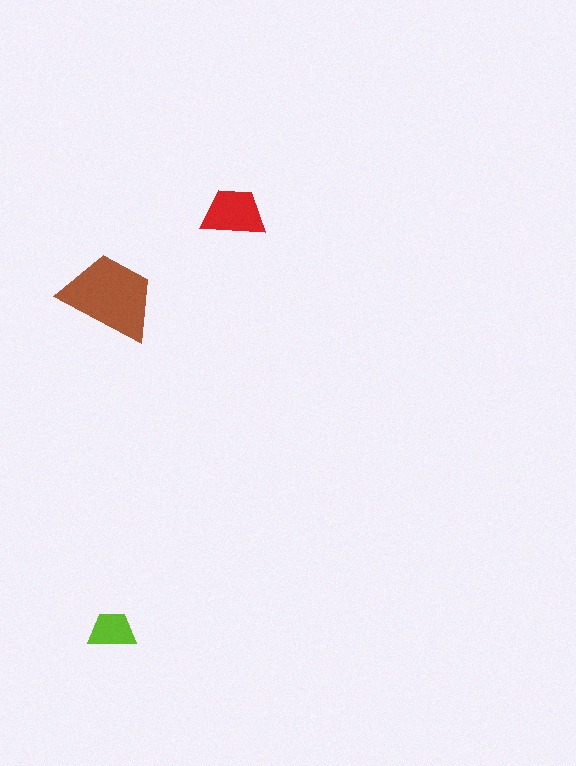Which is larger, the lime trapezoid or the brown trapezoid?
The brown one.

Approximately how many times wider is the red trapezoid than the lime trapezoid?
About 1.5 times wider.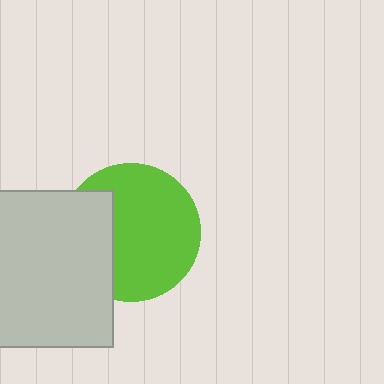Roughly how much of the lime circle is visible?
Most of it is visible (roughly 69%).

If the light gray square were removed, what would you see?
You would see the complete lime circle.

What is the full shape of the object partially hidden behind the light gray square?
The partially hidden object is a lime circle.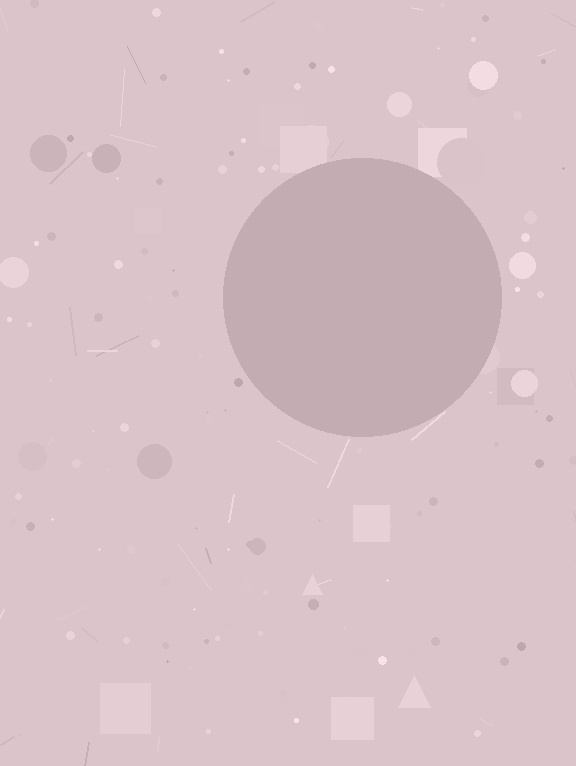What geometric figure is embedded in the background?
A circle is embedded in the background.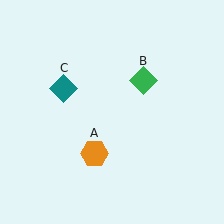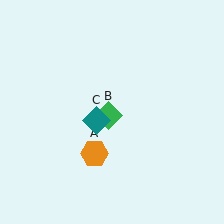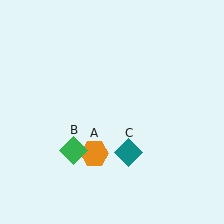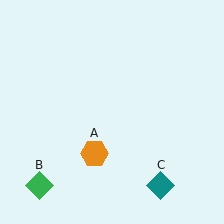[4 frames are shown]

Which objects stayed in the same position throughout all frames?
Orange hexagon (object A) remained stationary.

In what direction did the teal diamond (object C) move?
The teal diamond (object C) moved down and to the right.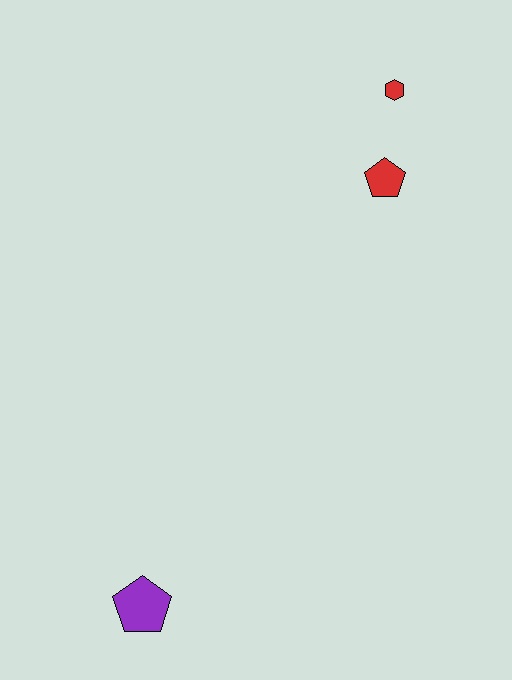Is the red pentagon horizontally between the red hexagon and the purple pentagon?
Yes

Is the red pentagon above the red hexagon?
No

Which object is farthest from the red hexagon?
The purple pentagon is farthest from the red hexagon.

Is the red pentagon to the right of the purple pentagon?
Yes